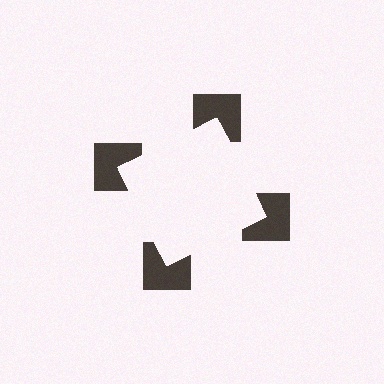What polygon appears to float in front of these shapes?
An illusory square — its edges are inferred from the aligned wedge cuts in the notched squares, not physically drawn.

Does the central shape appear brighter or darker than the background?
It typically appears slightly brighter than the background, even though no actual brightness change is drawn.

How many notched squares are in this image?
There are 4 — one at each vertex of the illusory square.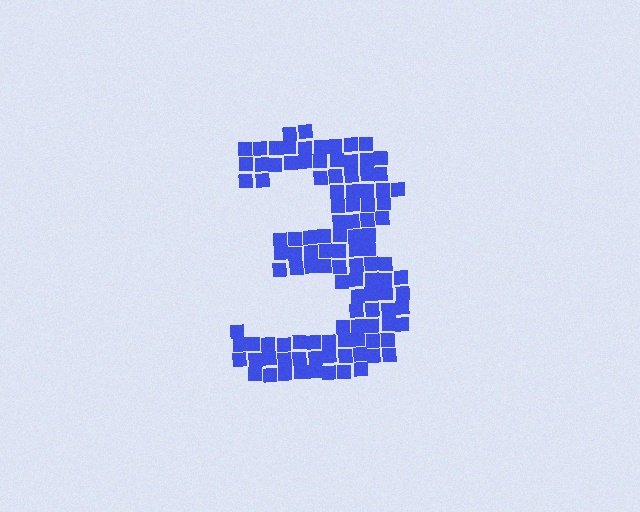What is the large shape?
The large shape is the digit 3.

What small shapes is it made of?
It is made of small squares.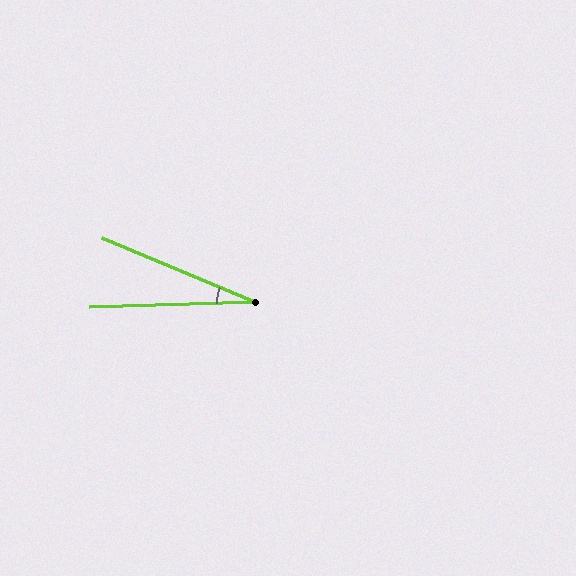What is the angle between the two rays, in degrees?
Approximately 25 degrees.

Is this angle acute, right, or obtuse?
It is acute.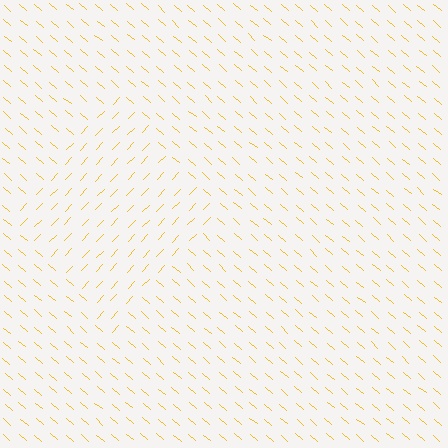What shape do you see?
I see a diamond.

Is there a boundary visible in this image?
Yes, there is a texture boundary formed by a change in line orientation.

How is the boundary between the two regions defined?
The boundary is defined purely by a change in line orientation (approximately 87 degrees difference). All lines are the same color and thickness.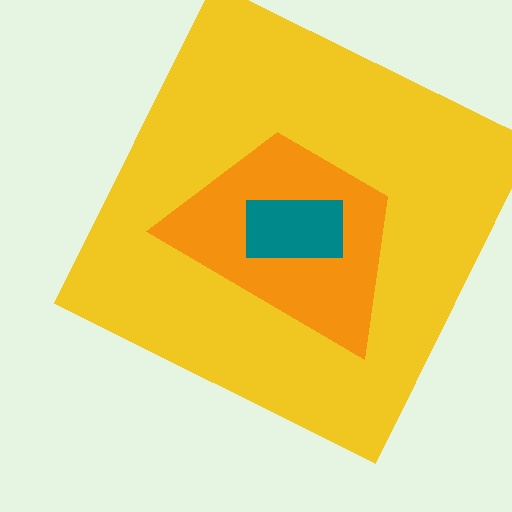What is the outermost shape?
The yellow square.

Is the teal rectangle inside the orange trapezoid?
Yes.